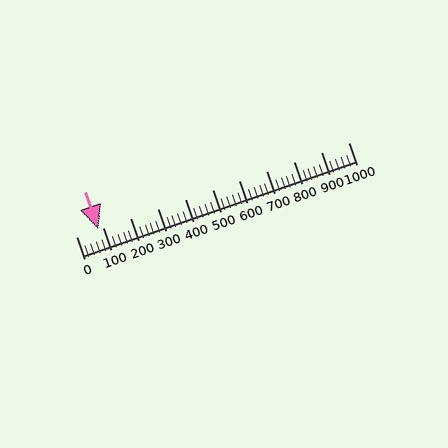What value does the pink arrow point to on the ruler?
The pink arrow points to approximately 80.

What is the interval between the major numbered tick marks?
The major tick marks are spaced 100 units apart.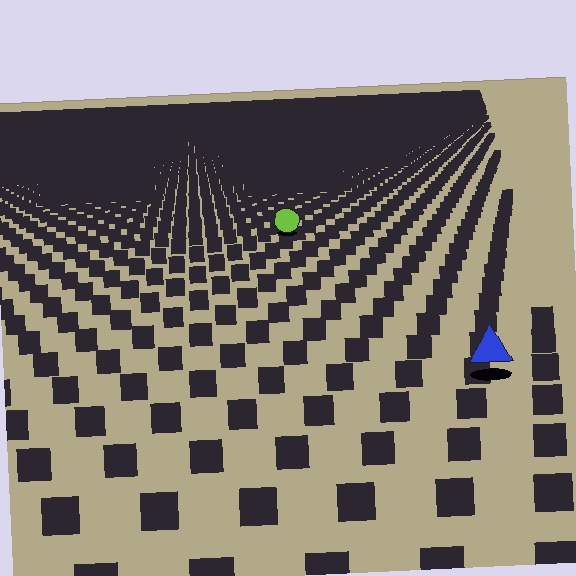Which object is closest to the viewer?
The blue triangle is closest. The texture marks near it are larger and more spread out.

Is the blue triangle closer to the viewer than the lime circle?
Yes. The blue triangle is closer — you can tell from the texture gradient: the ground texture is coarser near it.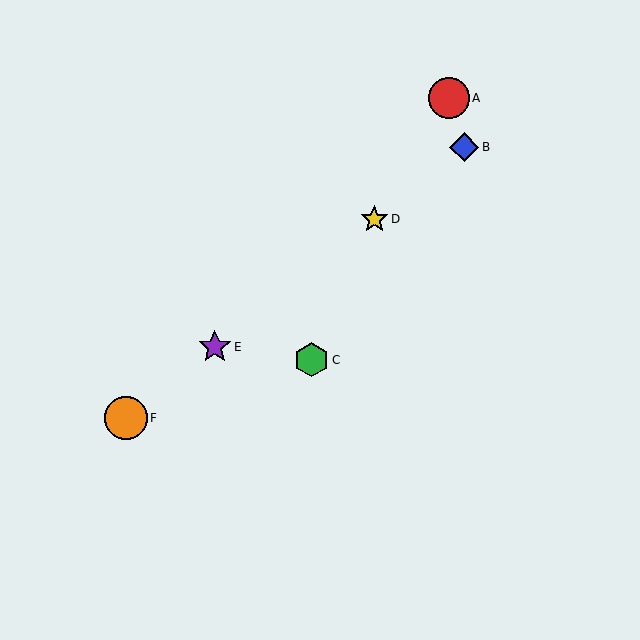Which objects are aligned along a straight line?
Objects B, D, E, F are aligned along a straight line.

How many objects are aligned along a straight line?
4 objects (B, D, E, F) are aligned along a straight line.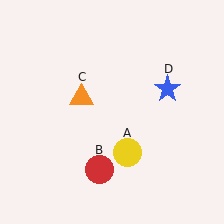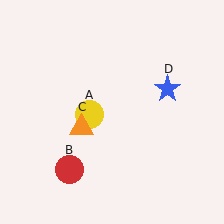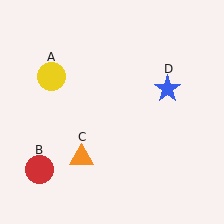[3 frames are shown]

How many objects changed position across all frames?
3 objects changed position: yellow circle (object A), red circle (object B), orange triangle (object C).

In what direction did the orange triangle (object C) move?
The orange triangle (object C) moved down.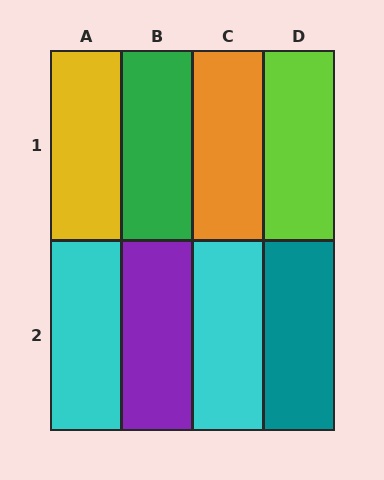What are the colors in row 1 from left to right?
Yellow, green, orange, lime.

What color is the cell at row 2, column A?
Cyan.